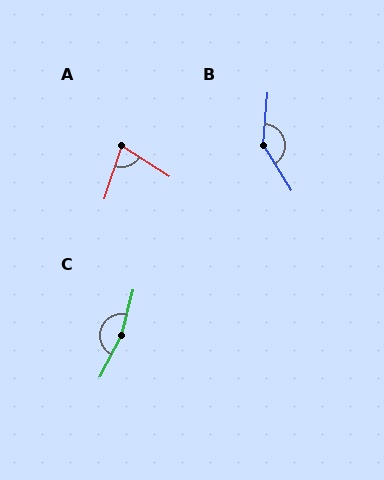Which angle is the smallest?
A, at approximately 75 degrees.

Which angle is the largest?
C, at approximately 166 degrees.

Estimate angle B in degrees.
Approximately 144 degrees.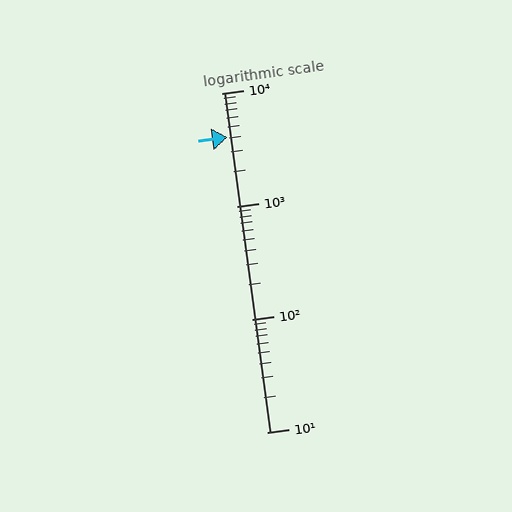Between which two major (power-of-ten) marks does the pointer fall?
The pointer is between 1000 and 10000.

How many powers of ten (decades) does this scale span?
The scale spans 3 decades, from 10 to 10000.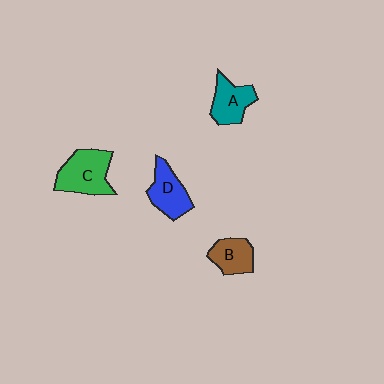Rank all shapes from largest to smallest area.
From largest to smallest: C (green), D (blue), A (teal), B (brown).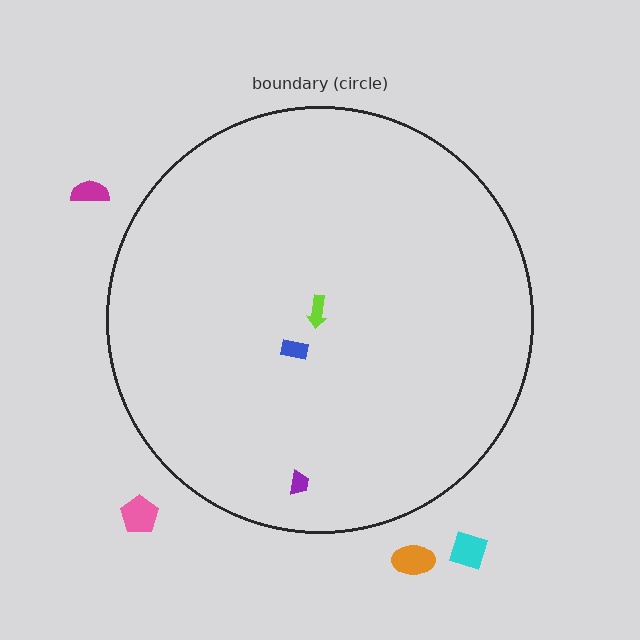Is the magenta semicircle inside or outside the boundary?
Outside.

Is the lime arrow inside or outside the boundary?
Inside.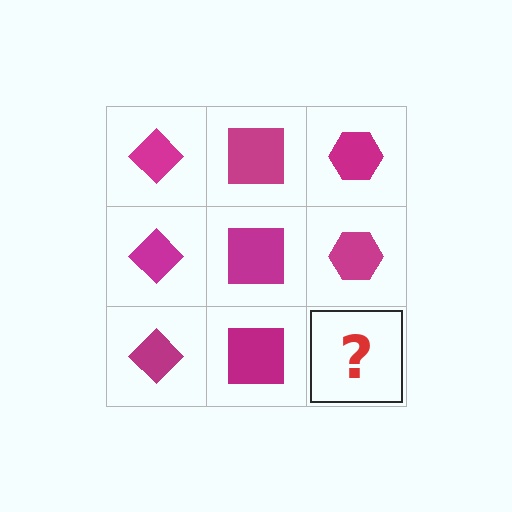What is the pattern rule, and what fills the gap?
The rule is that each column has a consistent shape. The gap should be filled with a magenta hexagon.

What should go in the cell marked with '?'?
The missing cell should contain a magenta hexagon.